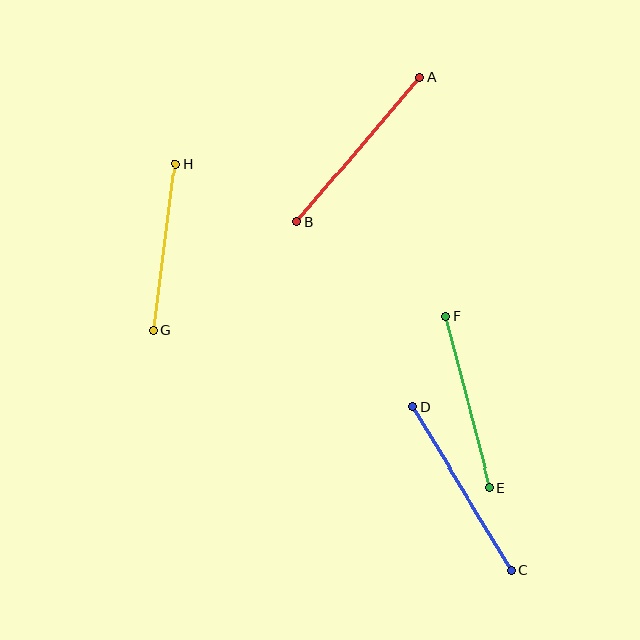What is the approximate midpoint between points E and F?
The midpoint is at approximately (468, 402) pixels.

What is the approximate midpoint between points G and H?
The midpoint is at approximately (164, 247) pixels.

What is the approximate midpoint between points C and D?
The midpoint is at approximately (462, 489) pixels.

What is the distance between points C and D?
The distance is approximately 191 pixels.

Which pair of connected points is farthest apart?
Points C and D are farthest apart.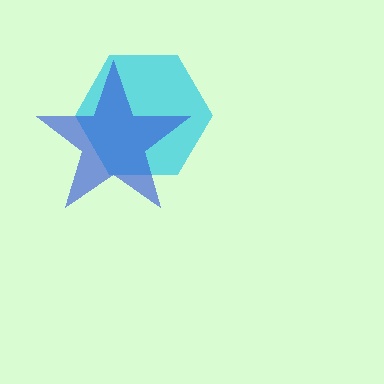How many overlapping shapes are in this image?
There are 2 overlapping shapes in the image.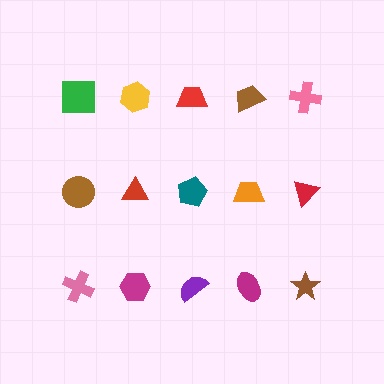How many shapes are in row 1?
5 shapes.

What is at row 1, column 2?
A yellow hexagon.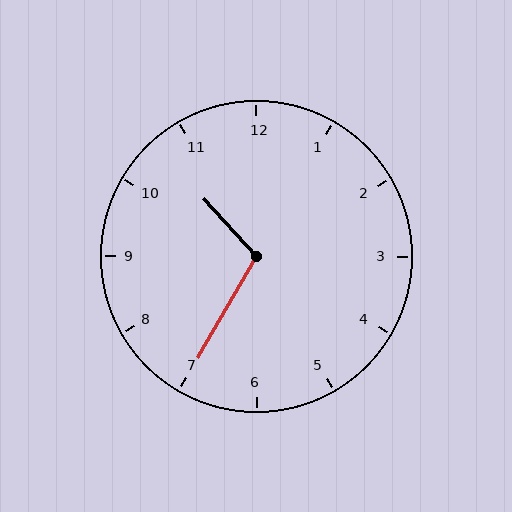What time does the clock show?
10:35.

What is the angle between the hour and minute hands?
Approximately 108 degrees.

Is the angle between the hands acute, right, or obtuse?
It is obtuse.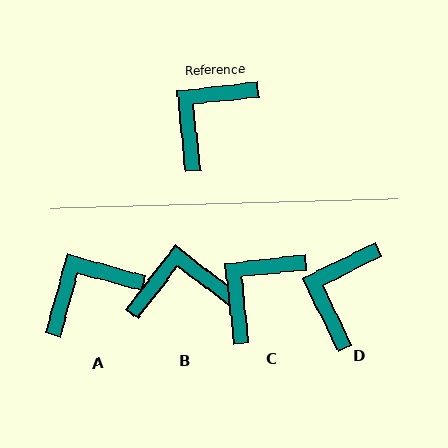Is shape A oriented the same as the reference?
No, it is off by about 22 degrees.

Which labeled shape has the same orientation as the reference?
C.